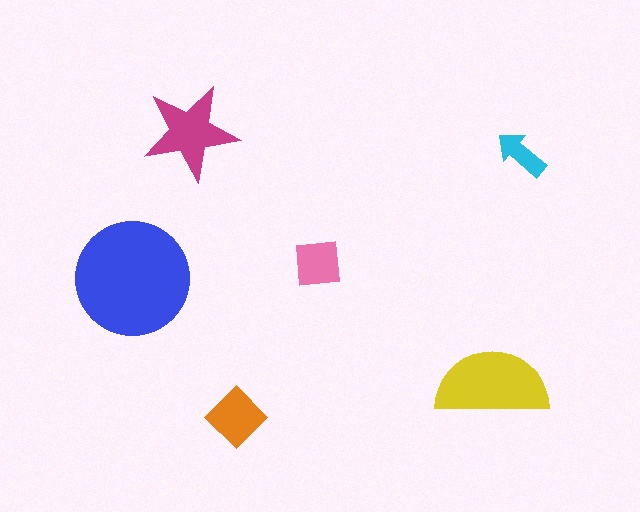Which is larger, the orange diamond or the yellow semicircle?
The yellow semicircle.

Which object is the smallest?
The cyan arrow.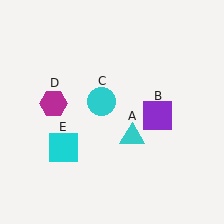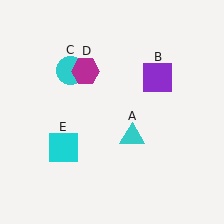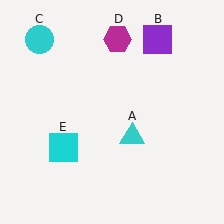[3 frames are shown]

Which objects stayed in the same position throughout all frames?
Cyan triangle (object A) and cyan square (object E) remained stationary.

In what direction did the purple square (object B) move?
The purple square (object B) moved up.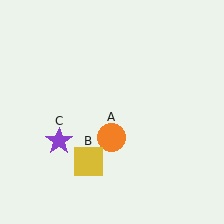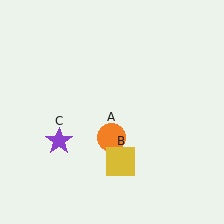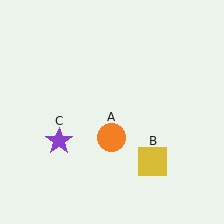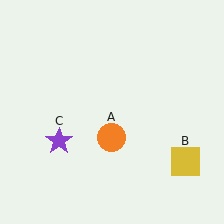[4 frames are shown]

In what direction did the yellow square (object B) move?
The yellow square (object B) moved right.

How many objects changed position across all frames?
1 object changed position: yellow square (object B).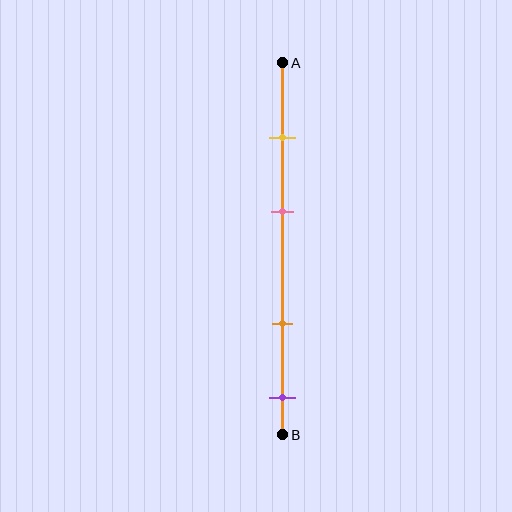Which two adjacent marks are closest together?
The yellow and pink marks are the closest adjacent pair.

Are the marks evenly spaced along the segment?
No, the marks are not evenly spaced.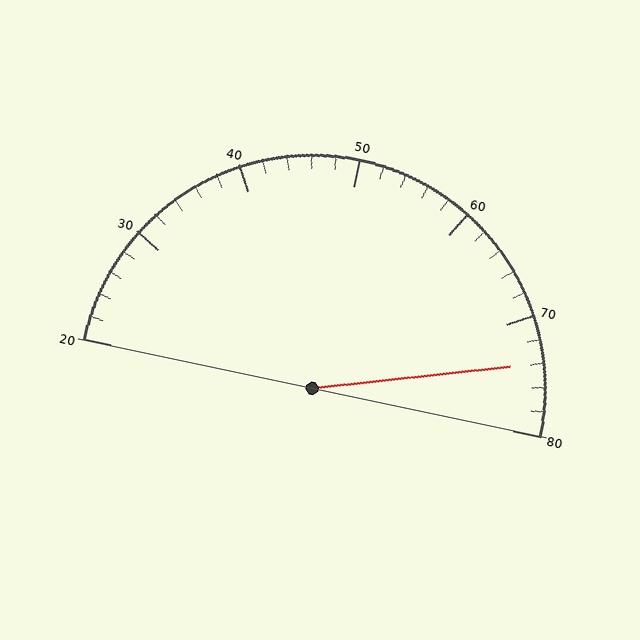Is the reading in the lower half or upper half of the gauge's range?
The reading is in the upper half of the range (20 to 80).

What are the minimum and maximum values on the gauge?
The gauge ranges from 20 to 80.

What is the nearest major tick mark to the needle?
The nearest major tick mark is 70.